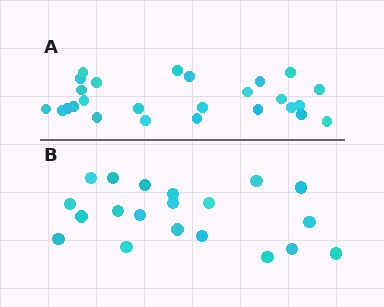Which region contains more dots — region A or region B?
Region A (the top region) has more dots.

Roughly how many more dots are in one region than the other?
Region A has about 6 more dots than region B.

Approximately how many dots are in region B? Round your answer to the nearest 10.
About 20 dots.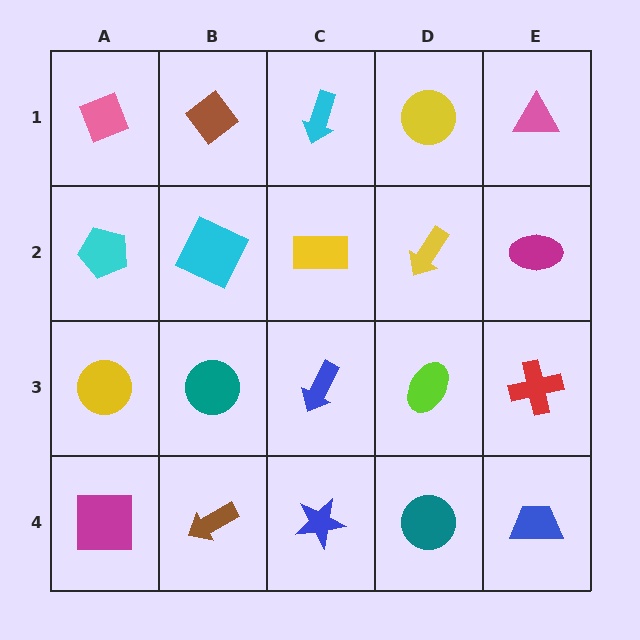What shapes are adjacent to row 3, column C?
A yellow rectangle (row 2, column C), a blue star (row 4, column C), a teal circle (row 3, column B), a lime ellipse (row 3, column D).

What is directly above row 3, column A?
A cyan pentagon.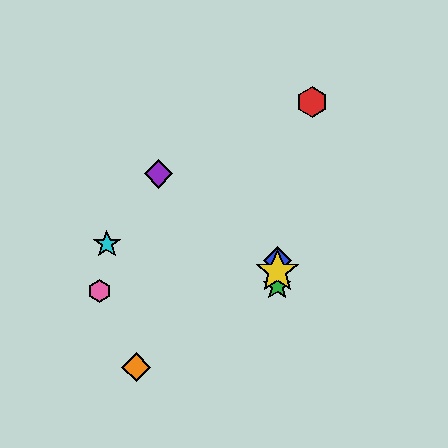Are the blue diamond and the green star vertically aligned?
Yes, both are at x≈277.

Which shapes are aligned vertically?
The blue diamond, the green star, the yellow star are aligned vertically.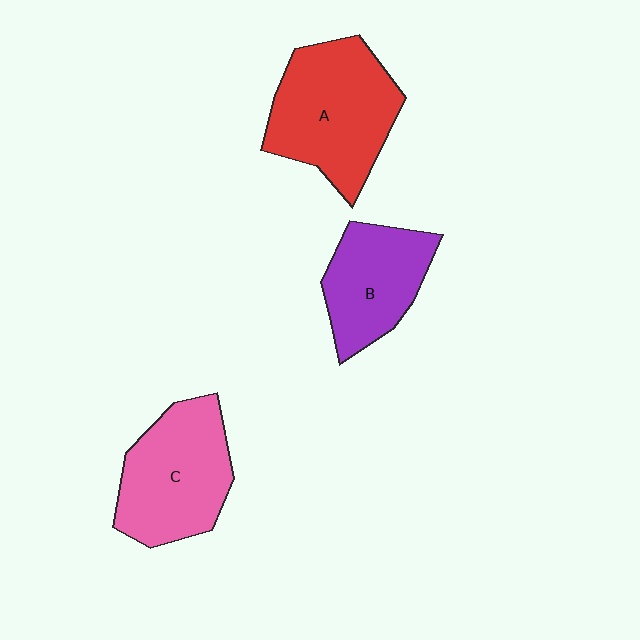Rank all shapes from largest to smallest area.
From largest to smallest: A (red), C (pink), B (purple).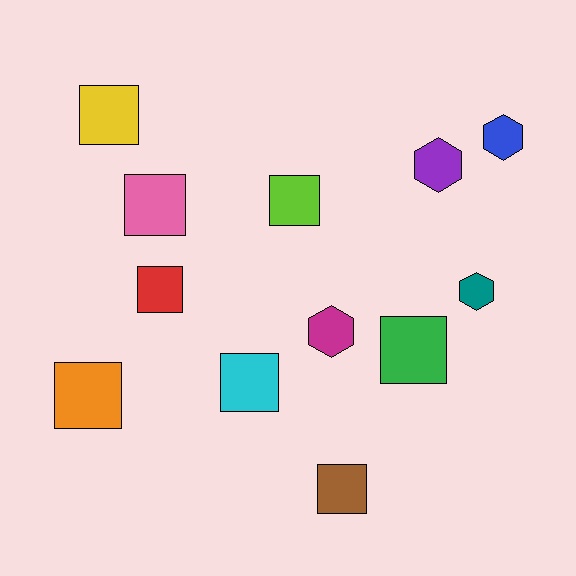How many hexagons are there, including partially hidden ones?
There are 4 hexagons.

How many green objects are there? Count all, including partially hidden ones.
There is 1 green object.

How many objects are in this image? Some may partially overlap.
There are 12 objects.